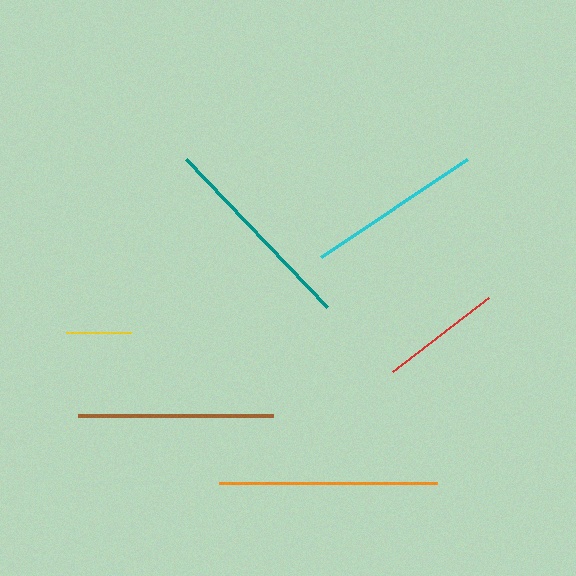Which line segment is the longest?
The orange line is the longest at approximately 218 pixels.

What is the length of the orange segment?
The orange segment is approximately 218 pixels long.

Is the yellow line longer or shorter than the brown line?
The brown line is longer than the yellow line.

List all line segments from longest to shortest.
From longest to shortest: orange, teal, brown, cyan, red, yellow.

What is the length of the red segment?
The red segment is approximately 121 pixels long.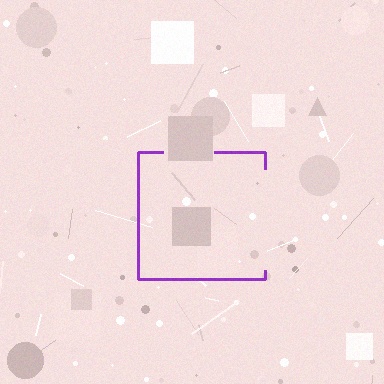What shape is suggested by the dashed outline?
The dashed outline suggests a square.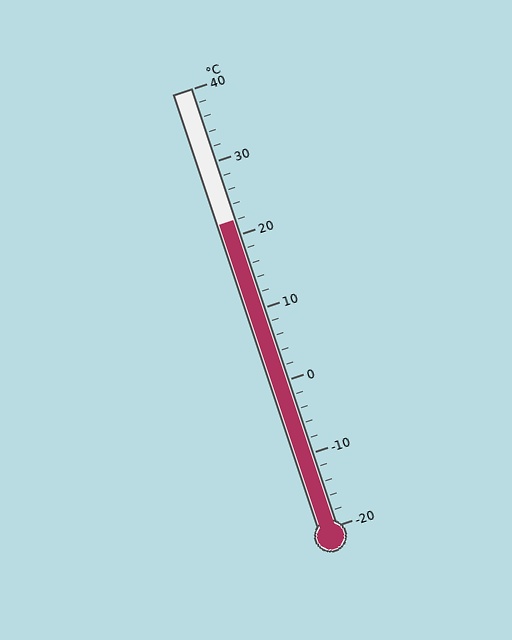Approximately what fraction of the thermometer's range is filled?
The thermometer is filled to approximately 70% of its range.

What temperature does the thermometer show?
The thermometer shows approximately 22°C.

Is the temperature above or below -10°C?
The temperature is above -10°C.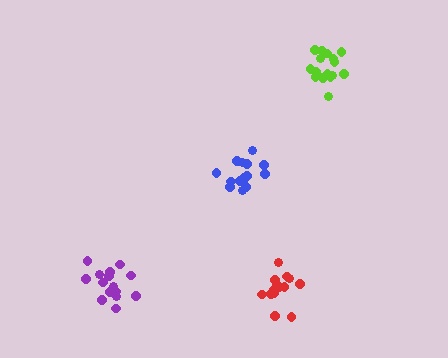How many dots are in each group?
Group 1: 16 dots, Group 2: 14 dots, Group 3: 17 dots, Group 4: 15 dots (62 total).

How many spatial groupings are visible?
There are 4 spatial groupings.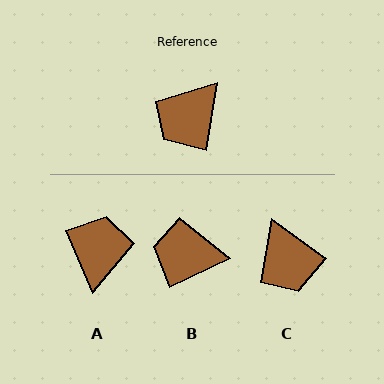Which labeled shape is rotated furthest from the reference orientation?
A, about 147 degrees away.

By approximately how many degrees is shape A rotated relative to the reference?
Approximately 147 degrees clockwise.